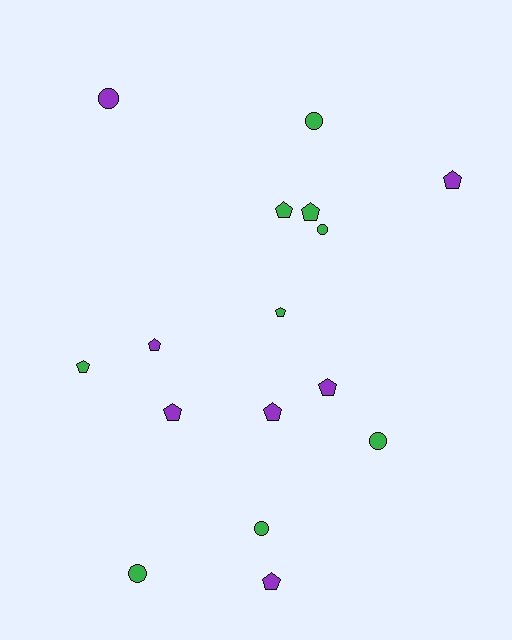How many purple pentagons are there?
There are 6 purple pentagons.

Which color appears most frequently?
Green, with 9 objects.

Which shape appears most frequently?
Pentagon, with 10 objects.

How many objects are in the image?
There are 16 objects.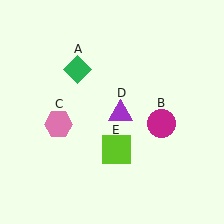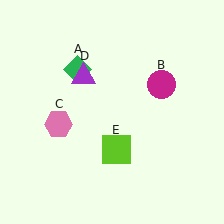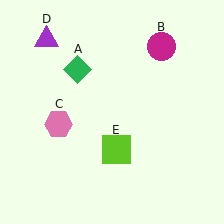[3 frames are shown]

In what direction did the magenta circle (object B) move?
The magenta circle (object B) moved up.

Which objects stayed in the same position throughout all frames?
Green diamond (object A) and pink hexagon (object C) and lime square (object E) remained stationary.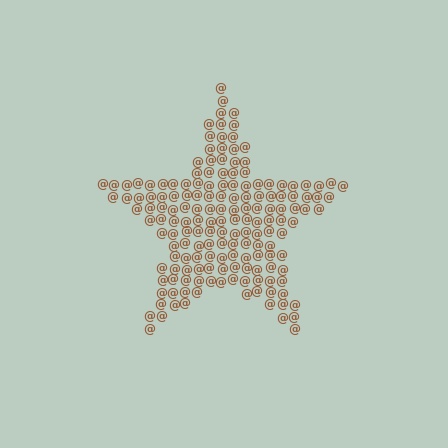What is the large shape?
The large shape is a star.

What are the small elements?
The small elements are at signs.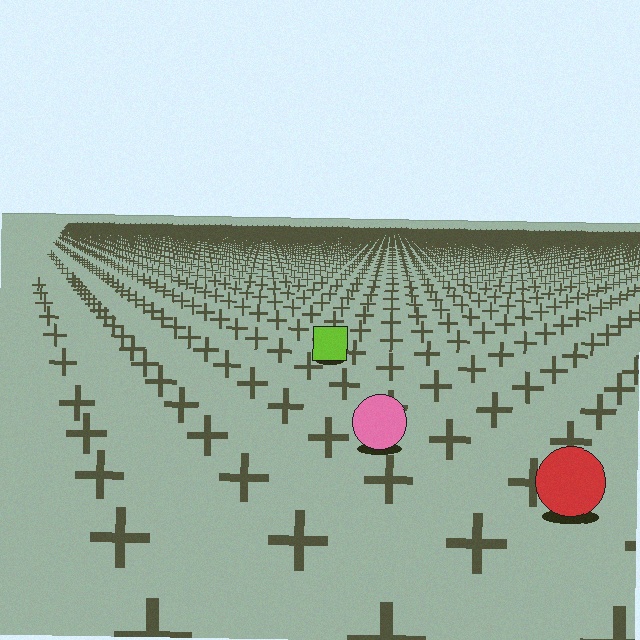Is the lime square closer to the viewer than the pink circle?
No. The pink circle is closer — you can tell from the texture gradient: the ground texture is coarser near it.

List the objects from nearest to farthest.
From nearest to farthest: the red circle, the pink circle, the lime square.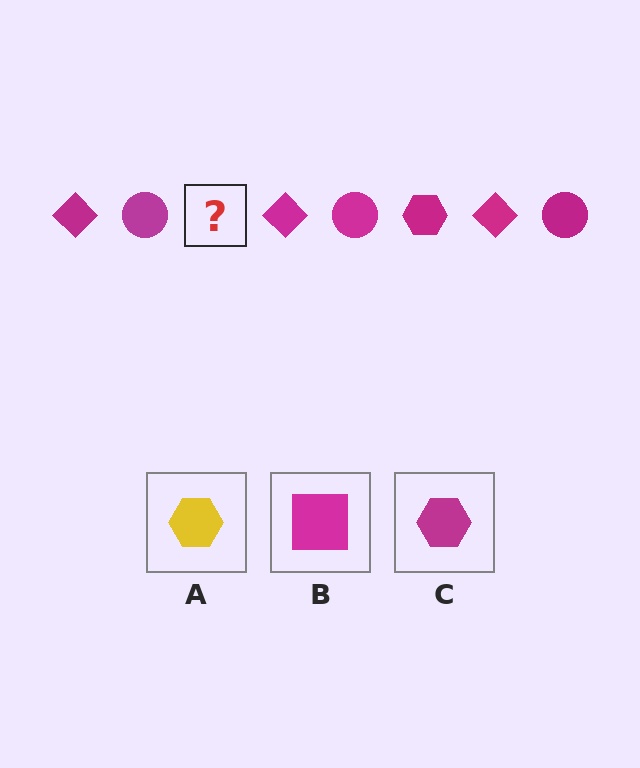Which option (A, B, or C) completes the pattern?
C.